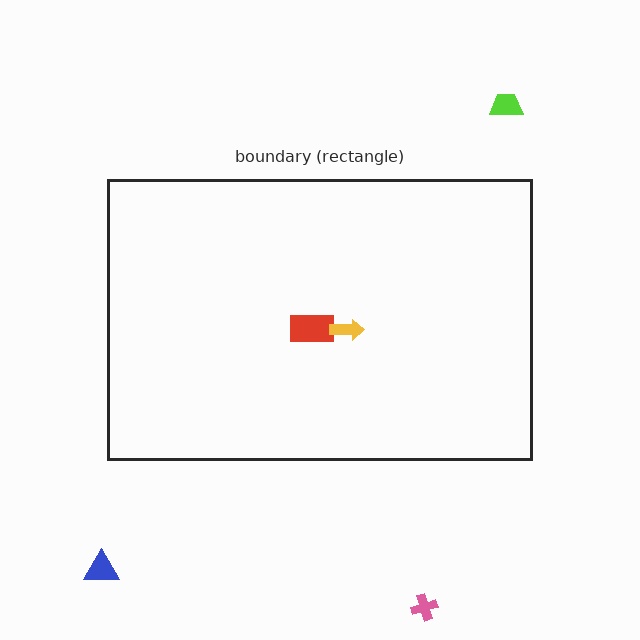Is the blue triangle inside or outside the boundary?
Outside.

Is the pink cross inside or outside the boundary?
Outside.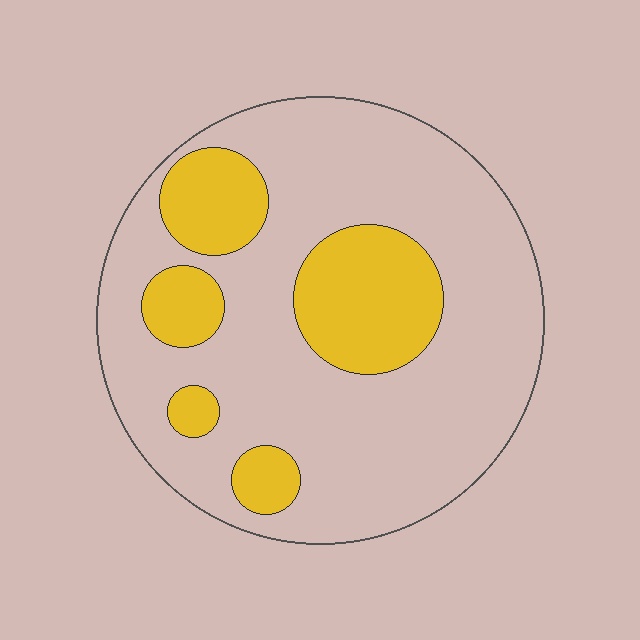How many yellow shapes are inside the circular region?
5.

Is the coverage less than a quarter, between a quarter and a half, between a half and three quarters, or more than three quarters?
Less than a quarter.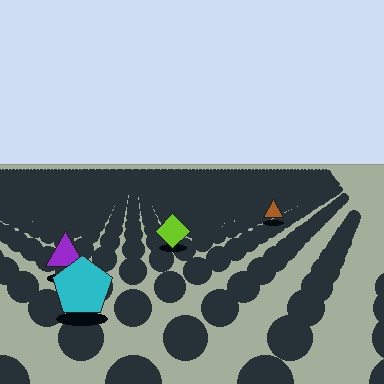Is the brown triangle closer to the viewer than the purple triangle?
No. The purple triangle is closer — you can tell from the texture gradient: the ground texture is coarser near it.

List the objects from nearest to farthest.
From nearest to farthest: the cyan pentagon, the purple triangle, the lime diamond, the brown triangle.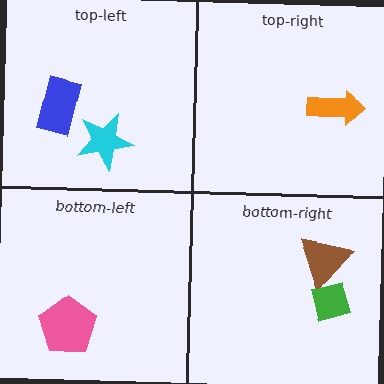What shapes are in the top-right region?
The orange arrow.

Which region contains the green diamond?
The bottom-right region.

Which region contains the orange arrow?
The top-right region.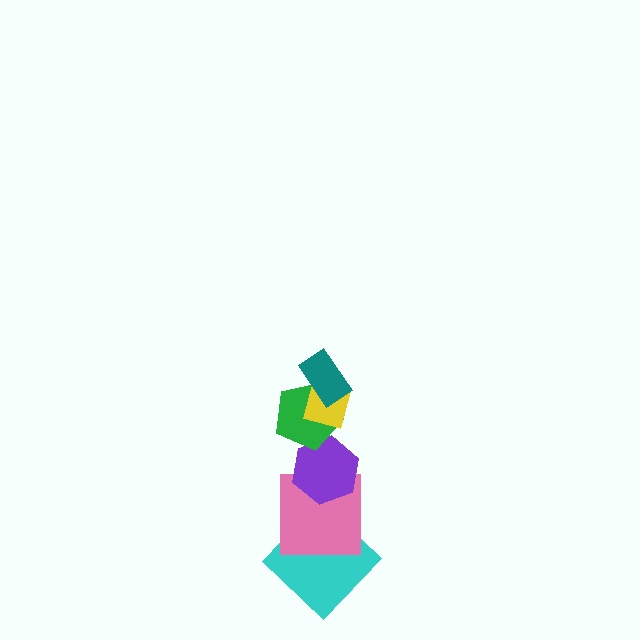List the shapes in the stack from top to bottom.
From top to bottom: the teal rectangle, the yellow square, the green pentagon, the purple hexagon, the pink square, the cyan diamond.